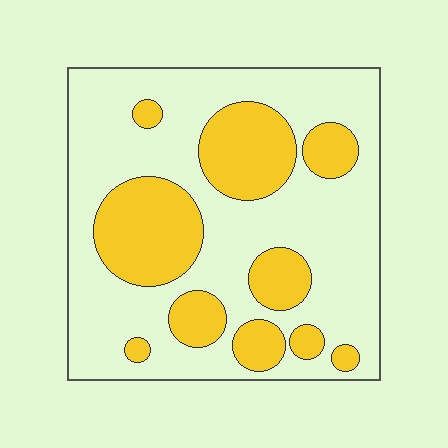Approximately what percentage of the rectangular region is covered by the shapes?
Approximately 30%.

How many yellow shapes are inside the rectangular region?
10.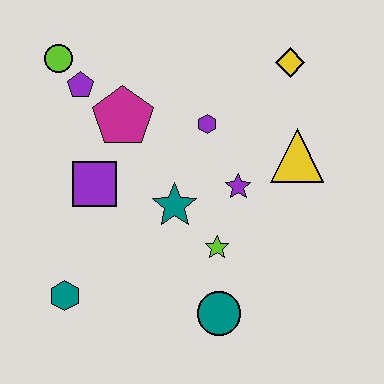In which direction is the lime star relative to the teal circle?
The lime star is above the teal circle.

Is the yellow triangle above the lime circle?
No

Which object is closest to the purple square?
The magenta pentagon is closest to the purple square.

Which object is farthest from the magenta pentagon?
The teal circle is farthest from the magenta pentagon.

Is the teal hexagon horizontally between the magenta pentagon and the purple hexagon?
No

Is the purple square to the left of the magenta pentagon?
Yes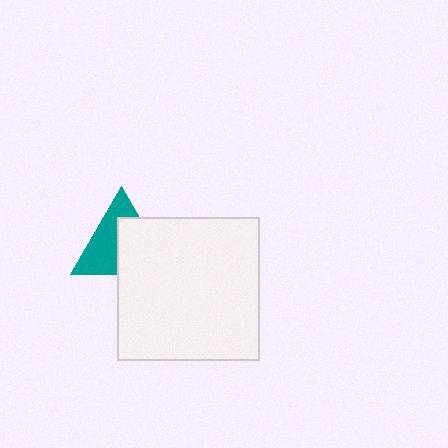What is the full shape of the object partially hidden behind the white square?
The partially hidden object is a teal triangle.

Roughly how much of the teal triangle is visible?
About half of it is visible (roughly 51%).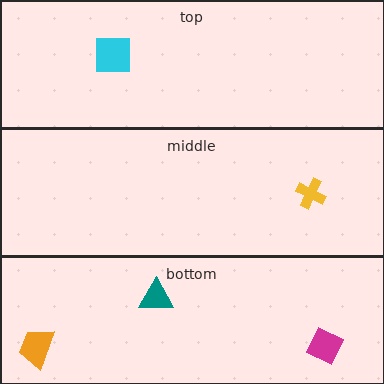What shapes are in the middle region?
The yellow cross.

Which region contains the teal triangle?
The bottom region.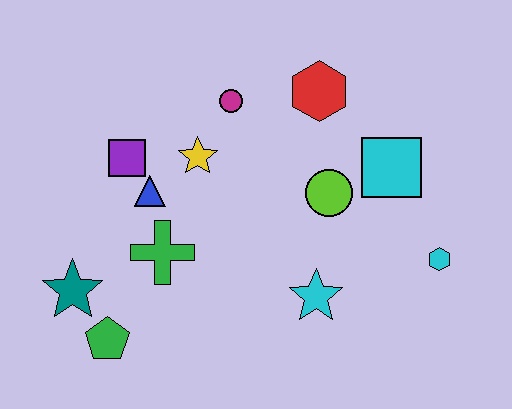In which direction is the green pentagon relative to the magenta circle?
The green pentagon is below the magenta circle.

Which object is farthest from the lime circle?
The teal star is farthest from the lime circle.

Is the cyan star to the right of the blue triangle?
Yes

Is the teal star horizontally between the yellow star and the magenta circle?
No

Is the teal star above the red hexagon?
No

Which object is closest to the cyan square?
The lime circle is closest to the cyan square.